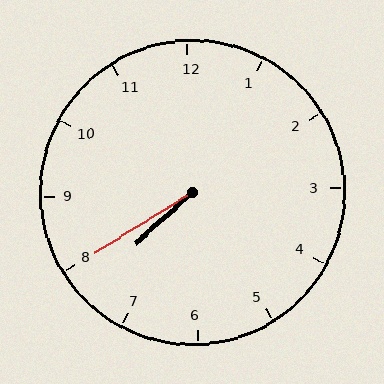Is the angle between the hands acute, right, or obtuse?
It is acute.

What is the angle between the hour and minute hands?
Approximately 10 degrees.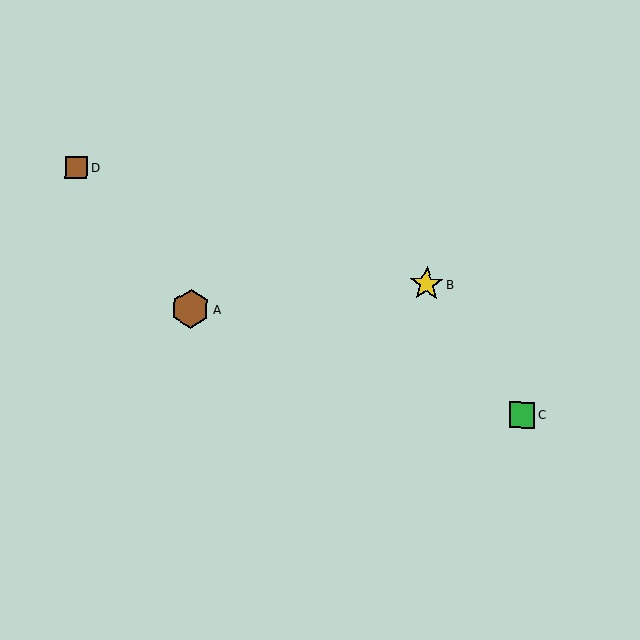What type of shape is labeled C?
Shape C is a green square.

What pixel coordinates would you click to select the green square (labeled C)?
Click at (522, 415) to select the green square C.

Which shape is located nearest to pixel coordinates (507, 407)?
The green square (labeled C) at (522, 415) is nearest to that location.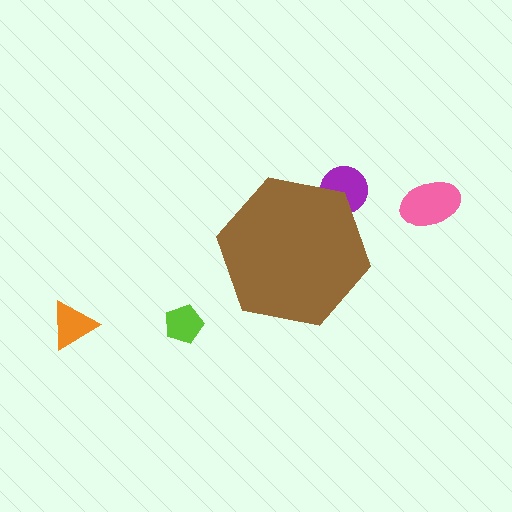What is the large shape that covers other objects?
A brown hexagon.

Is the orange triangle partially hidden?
No, the orange triangle is fully visible.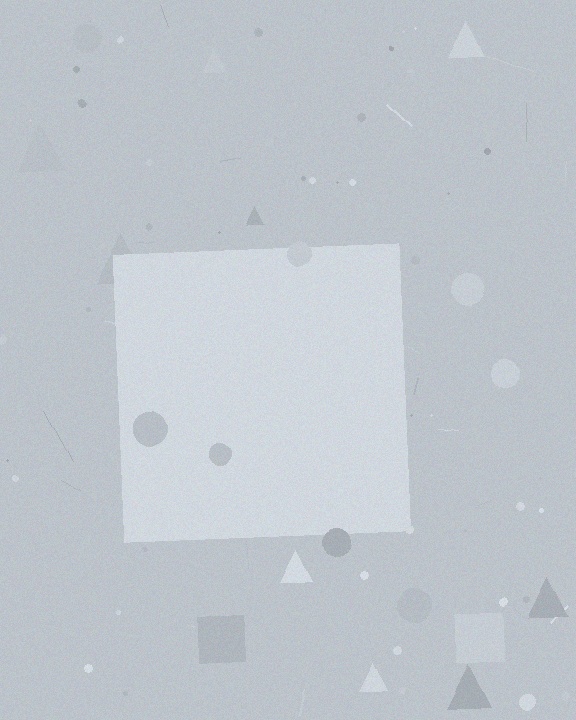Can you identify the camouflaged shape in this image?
The camouflaged shape is a square.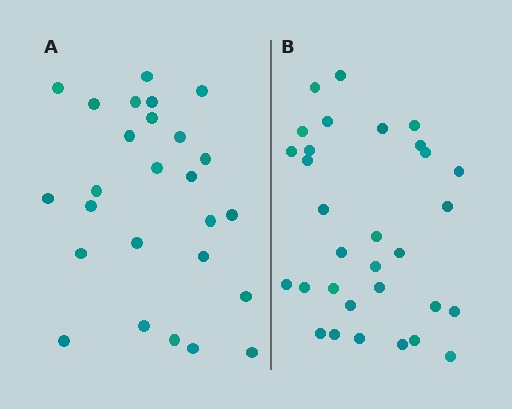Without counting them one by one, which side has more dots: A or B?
Region B (the right region) has more dots.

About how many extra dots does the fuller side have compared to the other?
Region B has about 5 more dots than region A.